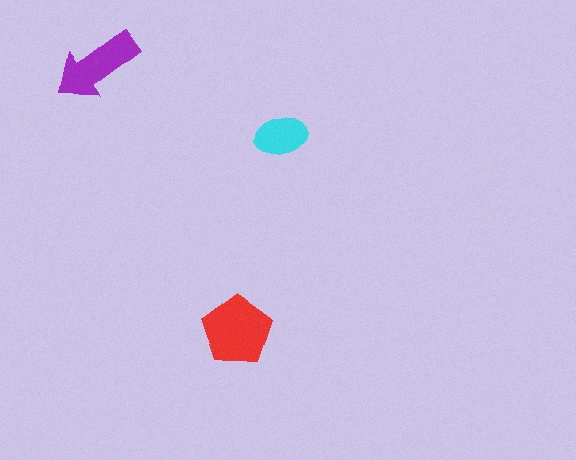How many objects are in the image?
There are 3 objects in the image.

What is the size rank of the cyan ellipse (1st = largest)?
3rd.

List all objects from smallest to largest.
The cyan ellipse, the purple arrow, the red pentagon.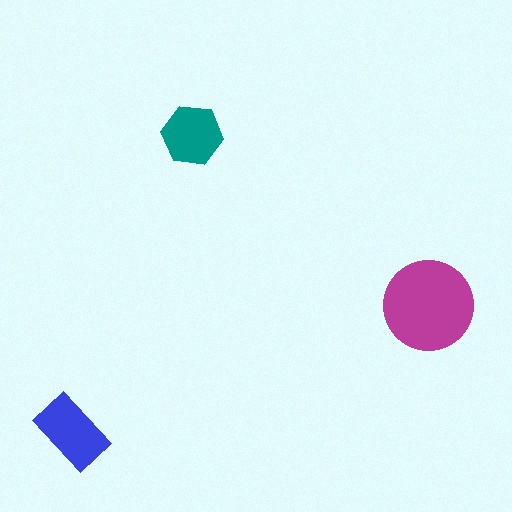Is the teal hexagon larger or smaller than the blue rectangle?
Smaller.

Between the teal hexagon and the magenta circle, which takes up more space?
The magenta circle.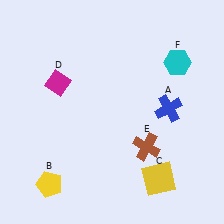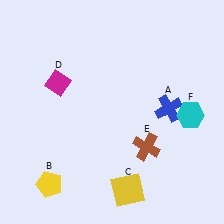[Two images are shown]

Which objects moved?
The objects that moved are: the yellow square (C), the cyan hexagon (F).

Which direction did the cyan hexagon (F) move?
The cyan hexagon (F) moved down.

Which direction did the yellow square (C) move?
The yellow square (C) moved left.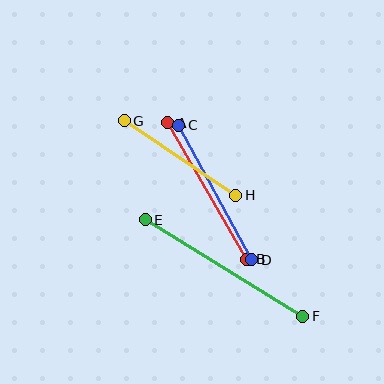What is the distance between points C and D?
The distance is approximately 153 pixels.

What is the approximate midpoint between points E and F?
The midpoint is at approximately (224, 268) pixels.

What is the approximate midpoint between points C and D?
The midpoint is at approximately (215, 192) pixels.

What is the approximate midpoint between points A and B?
The midpoint is at approximately (207, 191) pixels.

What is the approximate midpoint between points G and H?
The midpoint is at approximately (180, 158) pixels.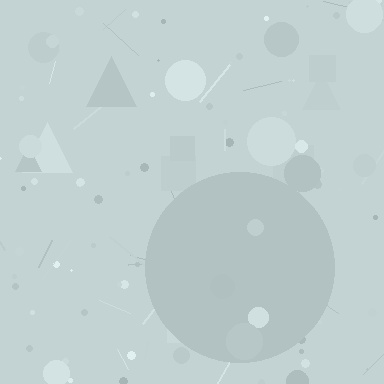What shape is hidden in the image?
A circle is hidden in the image.